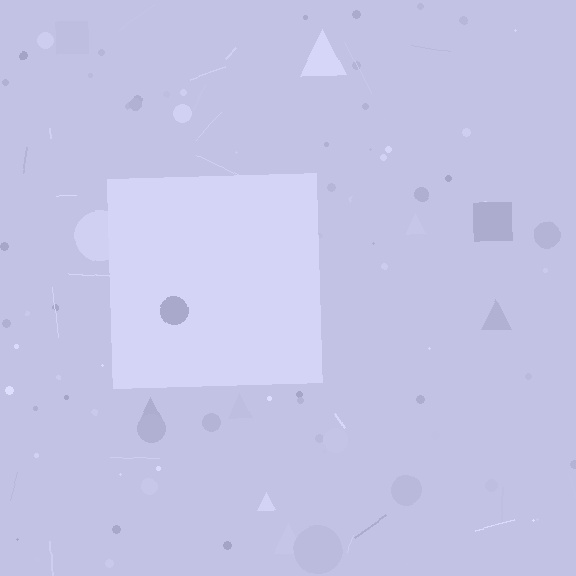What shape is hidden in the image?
A square is hidden in the image.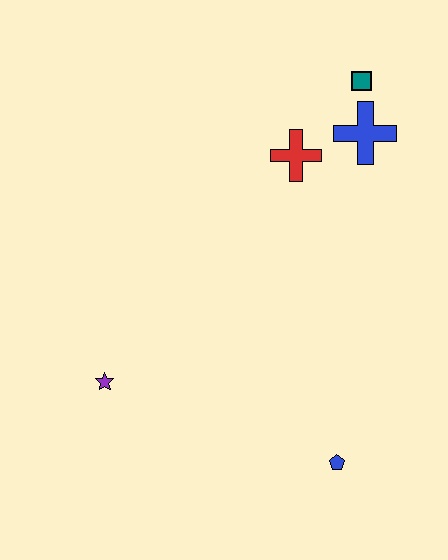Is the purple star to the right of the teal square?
No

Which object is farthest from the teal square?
The purple star is farthest from the teal square.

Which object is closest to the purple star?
The blue pentagon is closest to the purple star.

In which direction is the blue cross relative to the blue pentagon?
The blue cross is above the blue pentagon.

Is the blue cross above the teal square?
No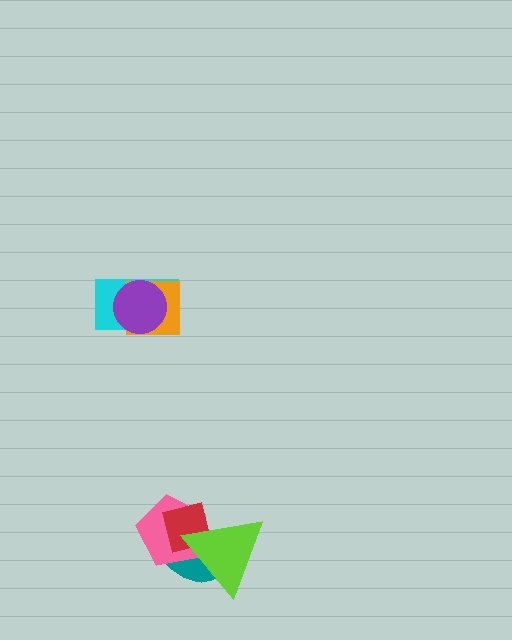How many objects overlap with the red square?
3 objects overlap with the red square.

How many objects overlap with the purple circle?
2 objects overlap with the purple circle.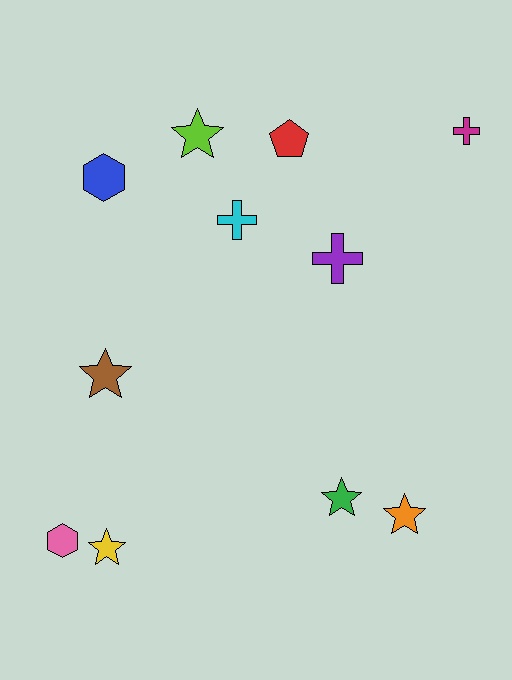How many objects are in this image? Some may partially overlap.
There are 11 objects.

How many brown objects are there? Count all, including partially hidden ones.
There is 1 brown object.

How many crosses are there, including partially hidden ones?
There are 3 crosses.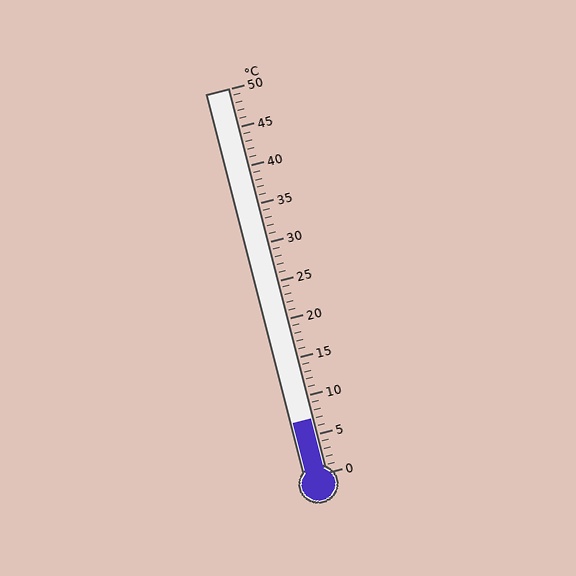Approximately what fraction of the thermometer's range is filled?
The thermometer is filled to approximately 15% of its range.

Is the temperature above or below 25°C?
The temperature is below 25°C.